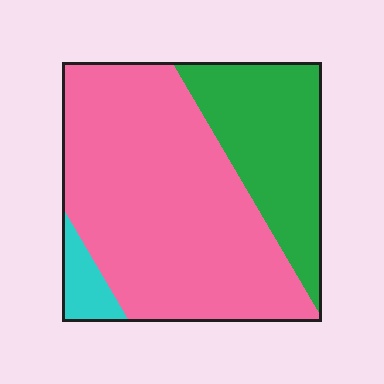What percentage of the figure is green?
Green takes up about one quarter (1/4) of the figure.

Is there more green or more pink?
Pink.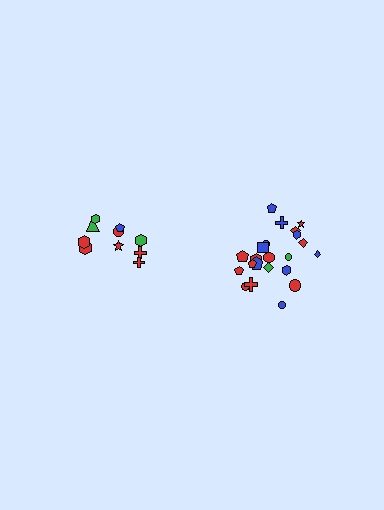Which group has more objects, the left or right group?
The right group.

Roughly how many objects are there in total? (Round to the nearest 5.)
Roughly 30 objects in total.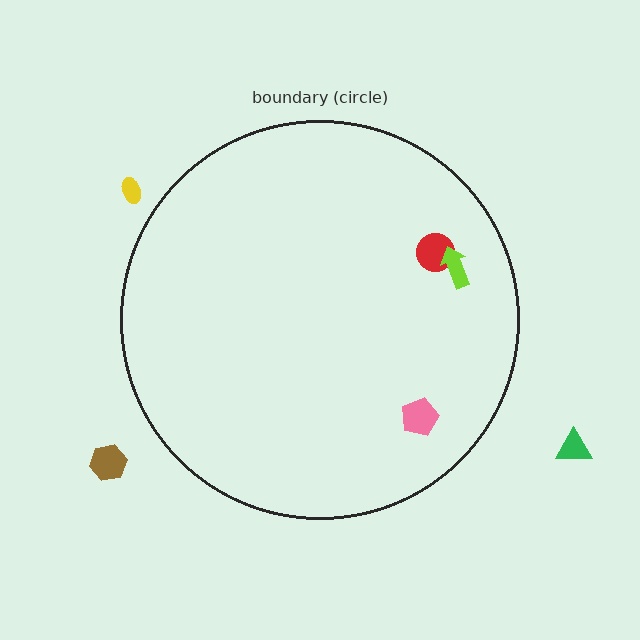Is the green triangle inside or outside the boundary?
Outside.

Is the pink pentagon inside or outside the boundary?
Inside.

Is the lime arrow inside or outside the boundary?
Inside.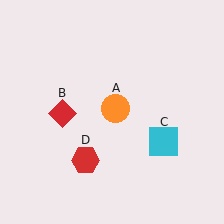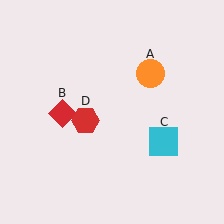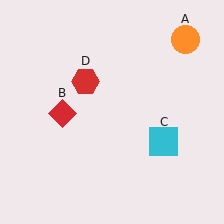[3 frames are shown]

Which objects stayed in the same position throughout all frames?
Red diamond (object B) and cyan square (object C) remained stationary.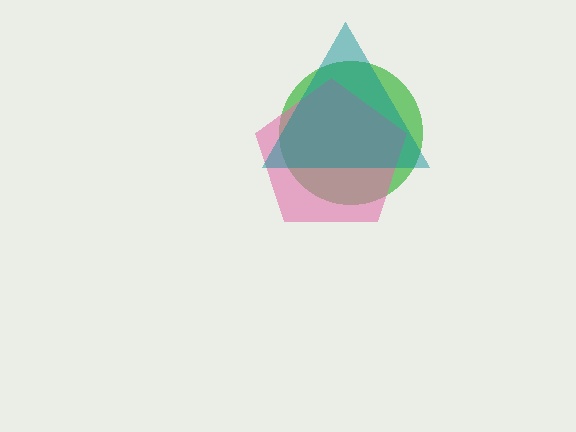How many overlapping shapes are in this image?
There are 3 overlapping shapes in the image.